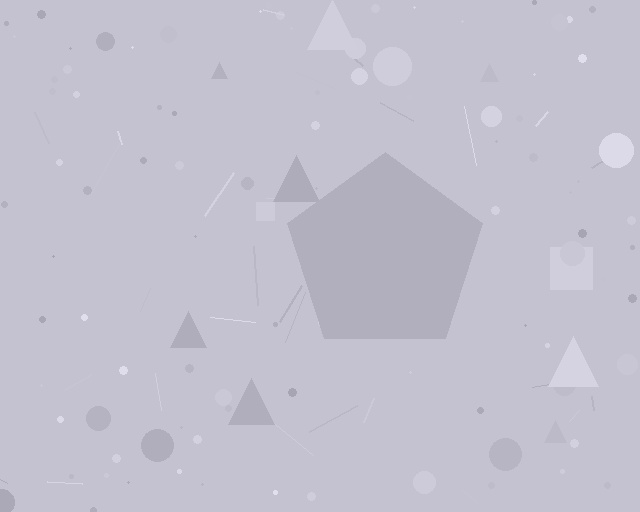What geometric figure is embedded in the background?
A pentagon is embedded in the background.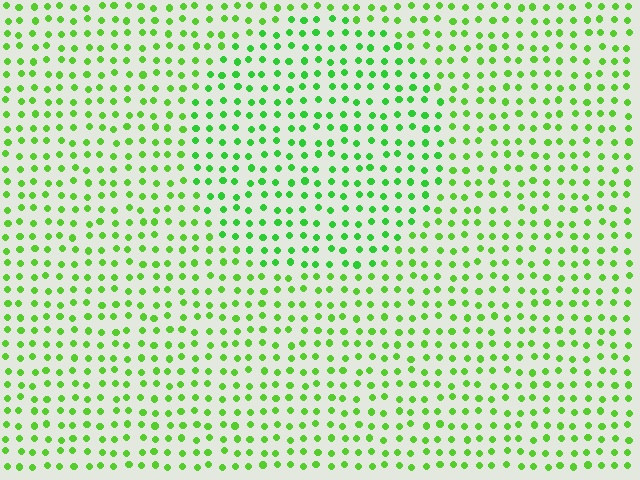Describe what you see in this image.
The image is filled with small lime elements in a uniform arrangement. A circle-shaped region is visible where the elements are tinted to a slightly different hue, forming a subtle color boundary.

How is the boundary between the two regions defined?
The boundary is defined purely by a slight shift in hue (about 18 degrees). Spacing, size, and orientation are identical on both sides.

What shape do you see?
I see a circle.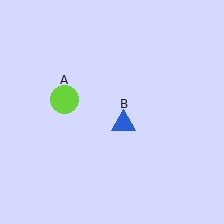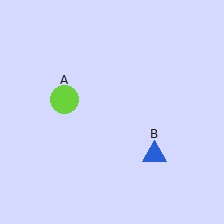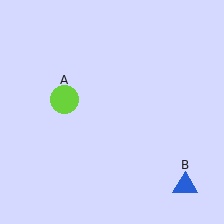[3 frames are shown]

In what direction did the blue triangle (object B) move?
The blue triangle (object B) moved down and to the right.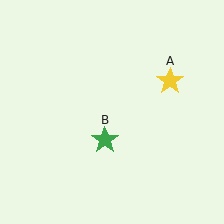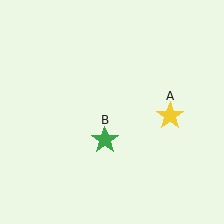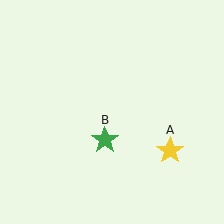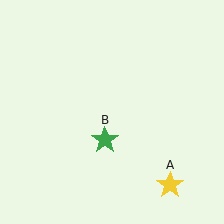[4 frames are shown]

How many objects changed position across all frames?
1 object changed position: yellow star (object A).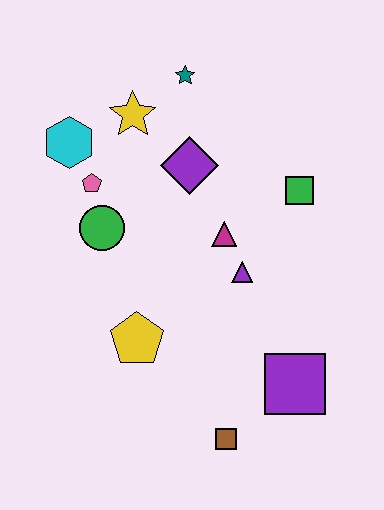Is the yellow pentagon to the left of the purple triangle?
Yes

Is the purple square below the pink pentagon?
Yes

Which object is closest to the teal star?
The yellow star is closest to the teal star.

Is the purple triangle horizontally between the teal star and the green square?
Yes